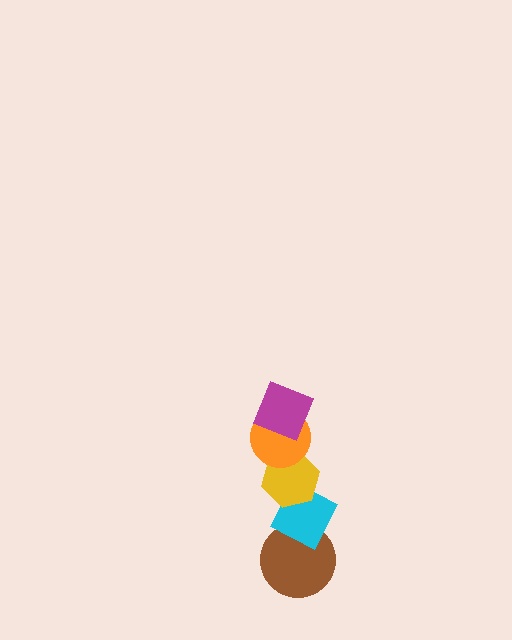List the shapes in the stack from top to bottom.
From top to bottom: the magenta square, the orange circle, the yellow hexagon, the cyan diamond, the brown circle.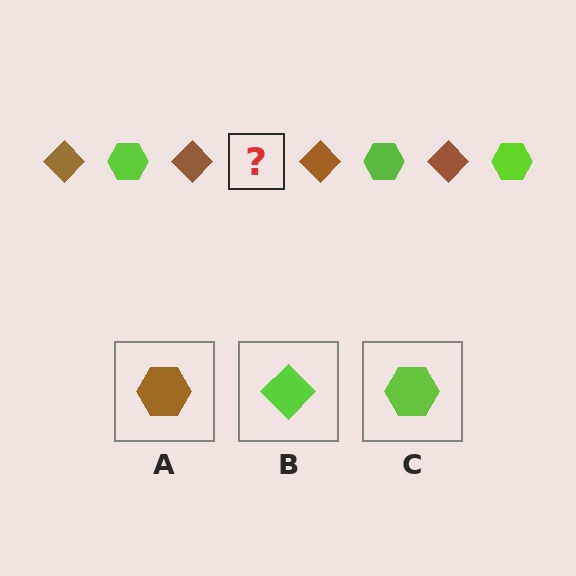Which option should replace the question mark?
Option C.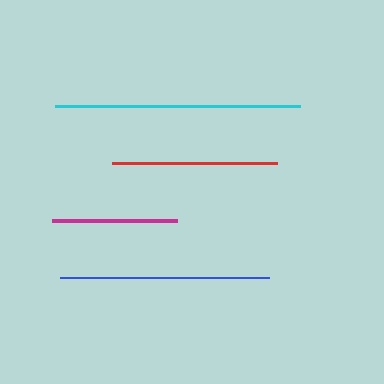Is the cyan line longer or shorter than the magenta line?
The cyan line is longer than the magenta line.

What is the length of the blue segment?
The blue segment is approximately 208 pixels long.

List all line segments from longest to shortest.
From longest to shortest: cyan, blue, red, magenta.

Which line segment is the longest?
The cyan line is the longest at approximately 245 pixels.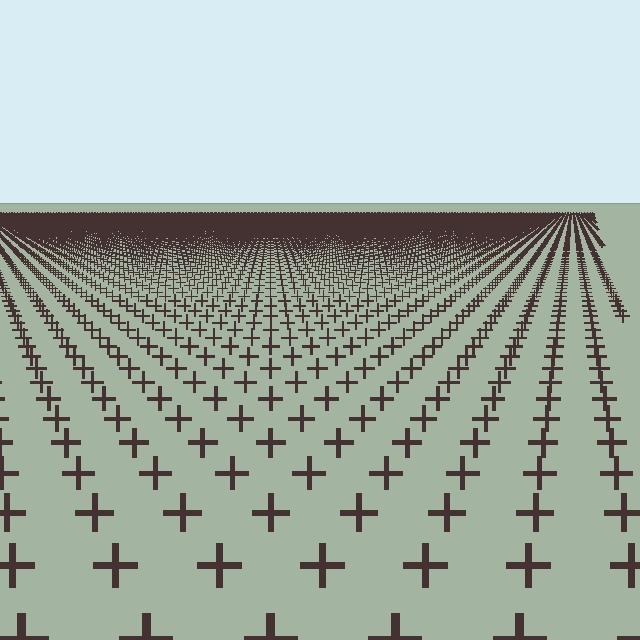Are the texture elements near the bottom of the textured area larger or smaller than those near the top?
Larger. Near the bottom, elements are closer to the viewer and appear at a bigger on-screen size.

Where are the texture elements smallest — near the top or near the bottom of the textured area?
Near the top.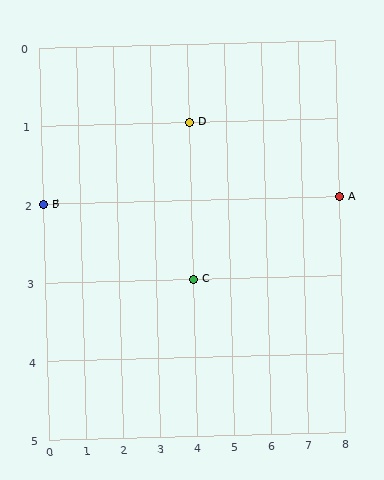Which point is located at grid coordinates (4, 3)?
Point C is at (4, 3).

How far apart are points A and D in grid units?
Points A and D are 4 columns and 1 row apart (about 4.1 grid units diagonally).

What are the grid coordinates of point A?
Point A is at grid coordinates (8, 2).